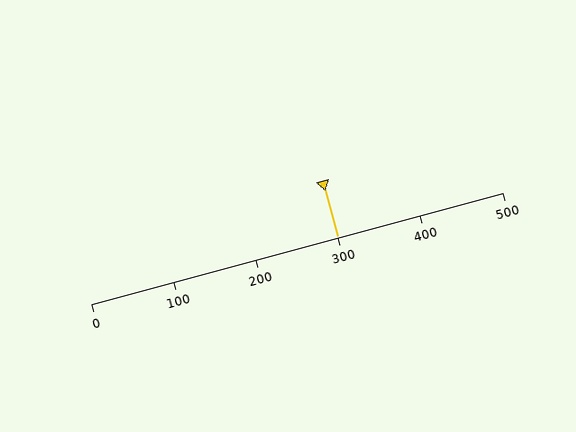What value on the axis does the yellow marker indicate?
The marker indicates approximately 300.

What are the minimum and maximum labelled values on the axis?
The axis runs from 0 to 500.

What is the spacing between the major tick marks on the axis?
The major ticks are spaced 100 apart.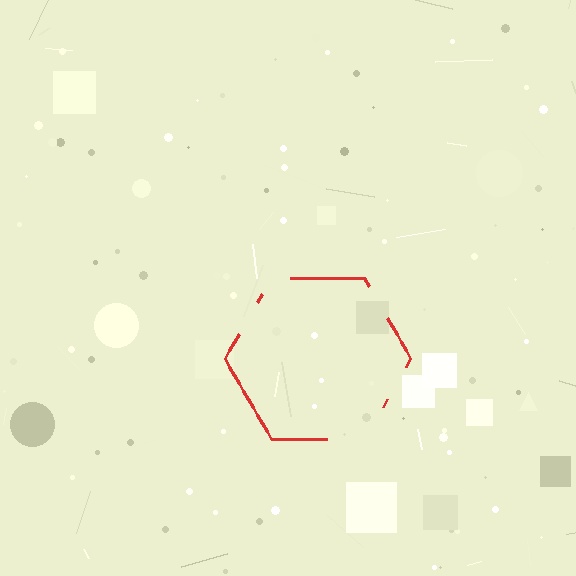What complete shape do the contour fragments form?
The contour fragments form a hexagon.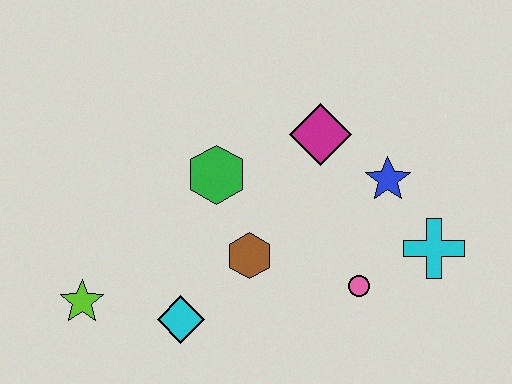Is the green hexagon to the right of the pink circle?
No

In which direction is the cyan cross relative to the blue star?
The cyan cross is below the blue star.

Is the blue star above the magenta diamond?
No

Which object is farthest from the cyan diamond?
The cyan cross is farthest from the cyan diamond.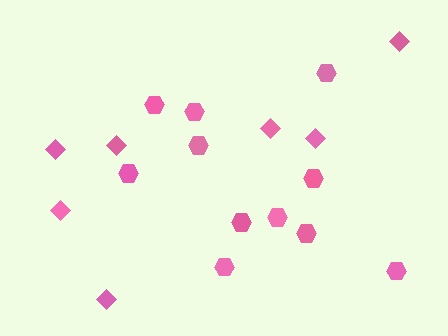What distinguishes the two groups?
There are 2 groups: one group of diamonds (7) and one group of hexagons (11).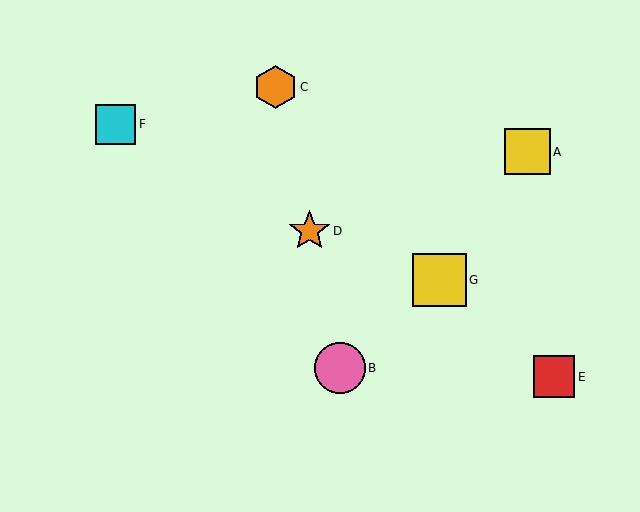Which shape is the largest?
The yellow square (labeled G) is the largest.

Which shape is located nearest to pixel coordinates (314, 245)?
The orange star (labeled D) at (310, 231) is nearest to that location.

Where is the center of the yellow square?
The center of the yellow square is at (527, 152).